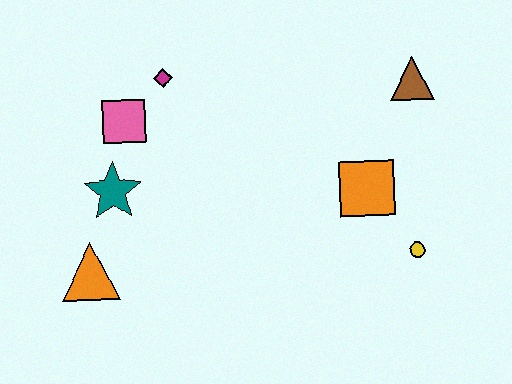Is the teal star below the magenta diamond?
Yes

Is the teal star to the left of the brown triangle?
Yes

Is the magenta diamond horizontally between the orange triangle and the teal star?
No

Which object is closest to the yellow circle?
The orange square is closest to the yellow circle.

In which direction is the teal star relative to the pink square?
The teal star is below the pink square.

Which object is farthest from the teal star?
The brown triangle is farthest from the teal star.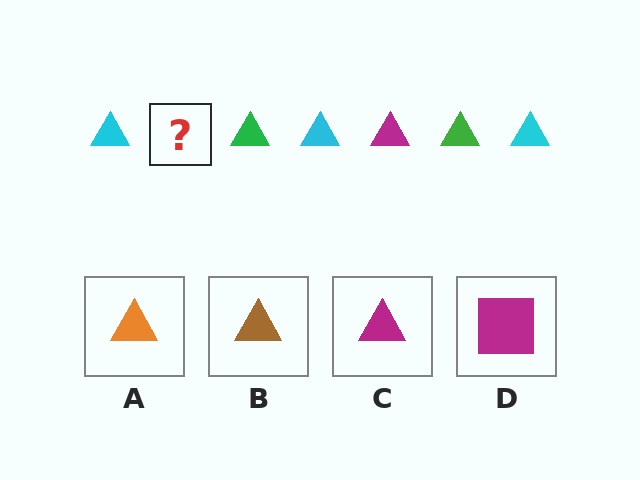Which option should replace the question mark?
Option C.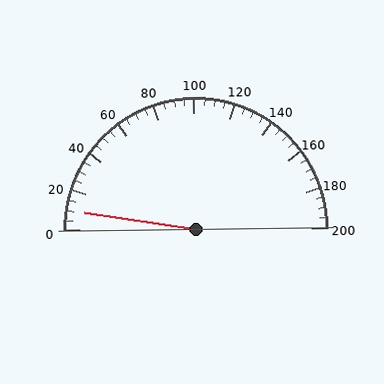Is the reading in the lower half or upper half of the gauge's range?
The reading is in the lower half of the range (0 to 200).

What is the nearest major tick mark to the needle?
The nearest major tick mark is 0.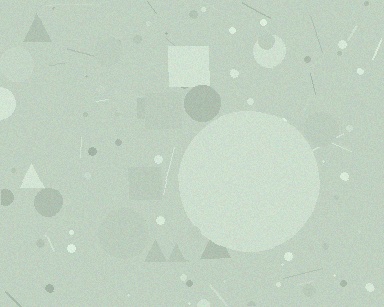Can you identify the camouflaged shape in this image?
The camouflaged shape is a circle.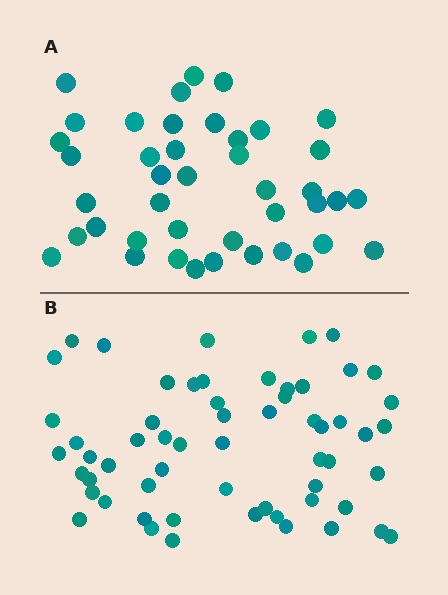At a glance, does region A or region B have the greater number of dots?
Region B (the bottom region) has more dots.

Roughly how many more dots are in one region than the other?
Region B has approximately 15 more dots than region A.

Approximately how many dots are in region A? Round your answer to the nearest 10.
About 40 dots. (The exact count is 42, which rounds to 40.)